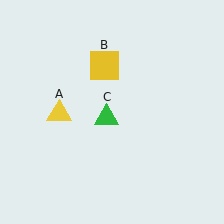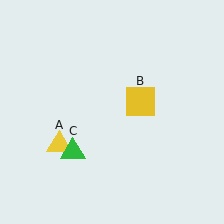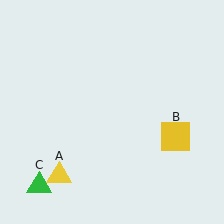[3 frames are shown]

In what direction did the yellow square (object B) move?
The yellow square (object B) moved down and to the right.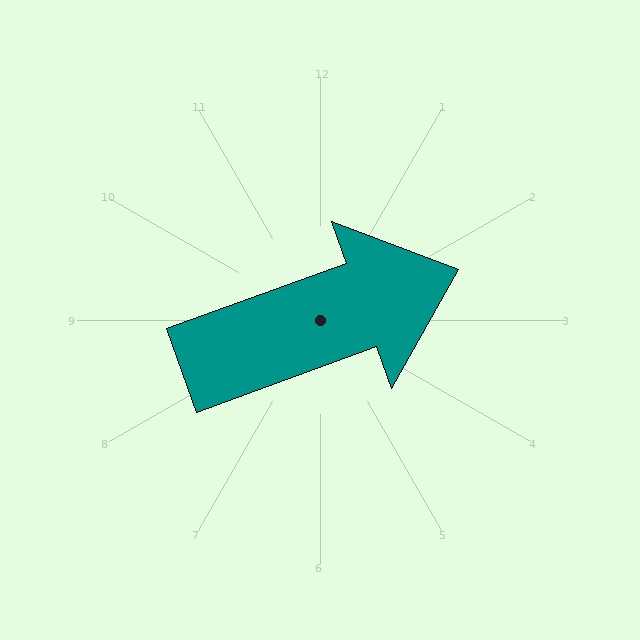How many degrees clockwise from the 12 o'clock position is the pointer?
Approximately 70 degrees.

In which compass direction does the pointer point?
East.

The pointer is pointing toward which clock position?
Roughly 2 o'clock.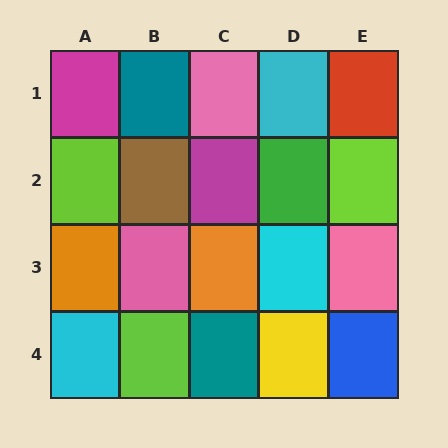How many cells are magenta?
2 cells are magenta.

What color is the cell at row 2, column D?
Green.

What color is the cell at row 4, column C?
Teal.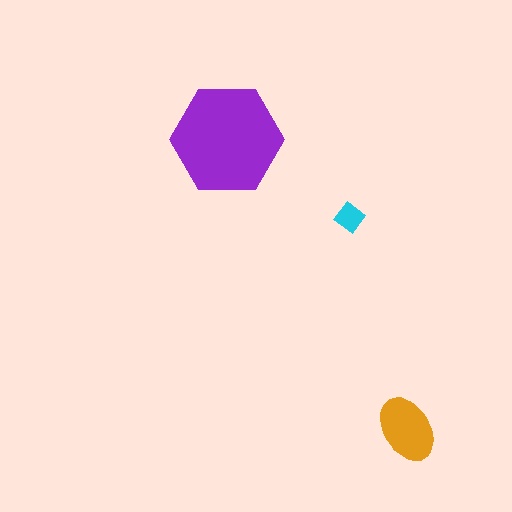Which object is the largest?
The purple hexagon.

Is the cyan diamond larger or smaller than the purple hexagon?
Smaller.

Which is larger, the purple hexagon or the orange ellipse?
The purple hexagon.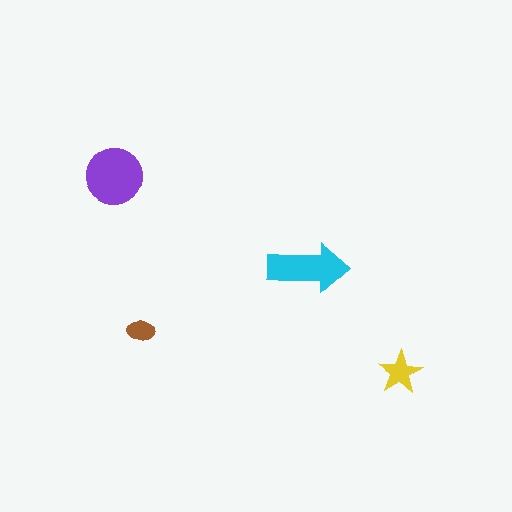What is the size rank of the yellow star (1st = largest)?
3rd.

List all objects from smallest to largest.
The brown ellipse, the yellow star, the cyan arrow, the purple circle.